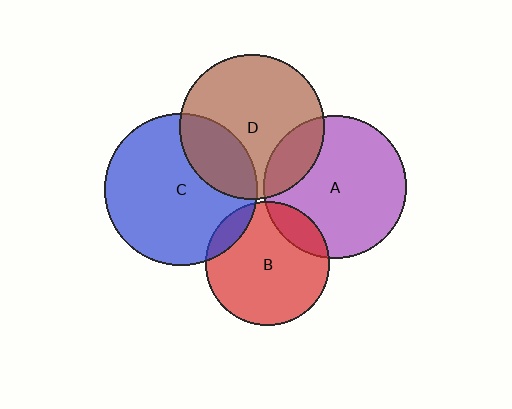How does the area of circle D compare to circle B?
Approximately 1.4 times.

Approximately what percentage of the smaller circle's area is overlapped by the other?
Approximately 15%.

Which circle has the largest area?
Circle C (blue).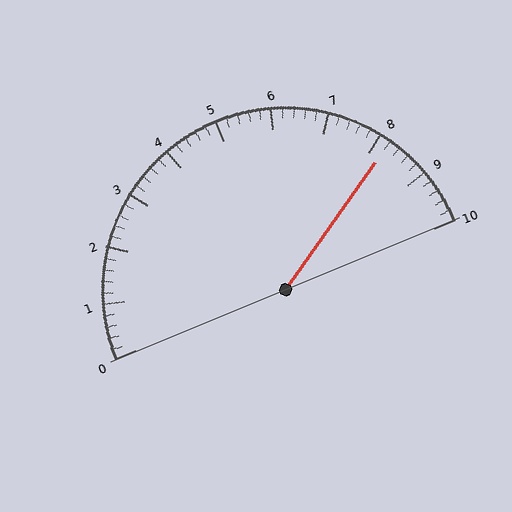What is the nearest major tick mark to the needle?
The nearest major tick mark is 8.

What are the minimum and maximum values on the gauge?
The gauge ranges from 0 to 10.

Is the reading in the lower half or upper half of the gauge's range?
The reading is in the upper half of the range (0 to 10).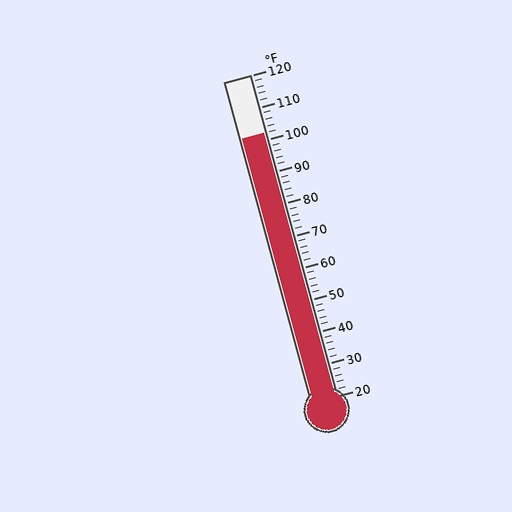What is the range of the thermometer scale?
The thermometer scale ranges from 20°F to 120°F.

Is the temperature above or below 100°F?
The temperature is above 100°F.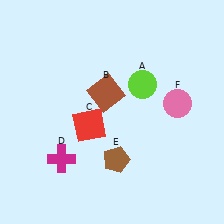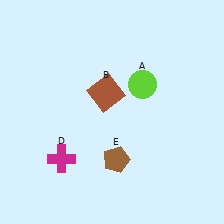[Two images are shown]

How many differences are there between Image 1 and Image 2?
There are 2 differences between the two images.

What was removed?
The pink circle (F), the red square (C) were removed in Image 2.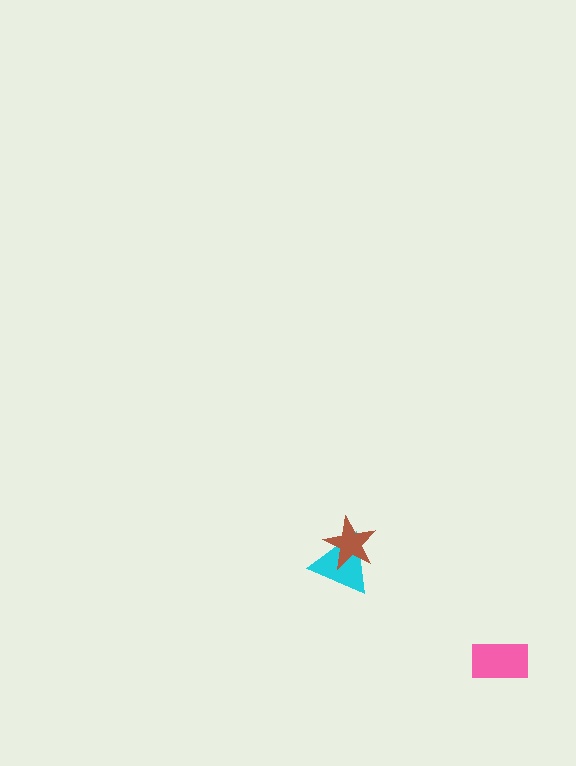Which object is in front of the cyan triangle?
The brown star is in front of the cyan triangle.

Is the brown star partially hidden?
No, no other shape covers it.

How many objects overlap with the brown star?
1 object overlaps with the brown star.